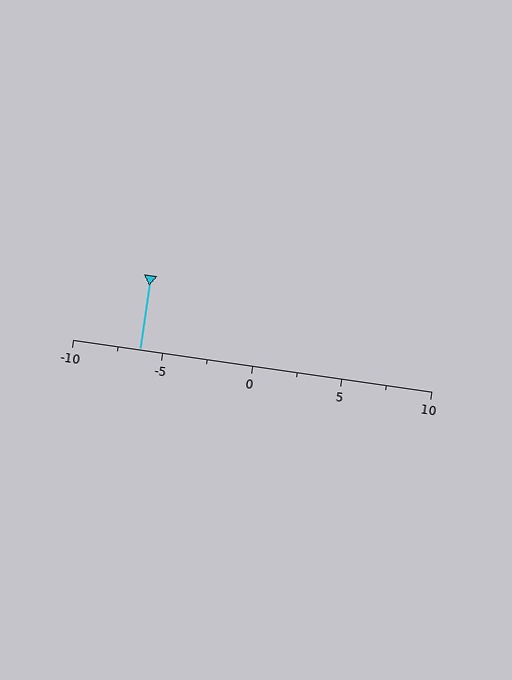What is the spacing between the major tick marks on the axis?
The major ticks are spaced 5 apart.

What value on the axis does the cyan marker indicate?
The marker indicates approximately -6.2.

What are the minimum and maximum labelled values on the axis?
The axis runs from -10 to 10.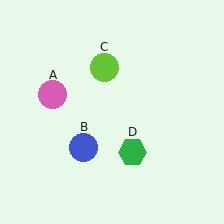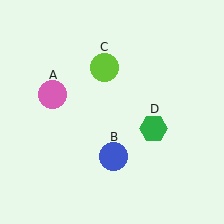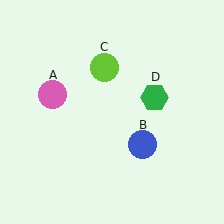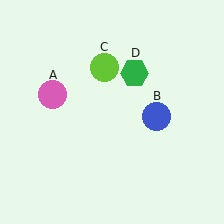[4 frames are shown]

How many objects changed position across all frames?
2 objects changed position: blue circle (object B), green hexagon (object D).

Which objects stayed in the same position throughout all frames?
Pink circle (object A) and lime circle (object C) remained stationary.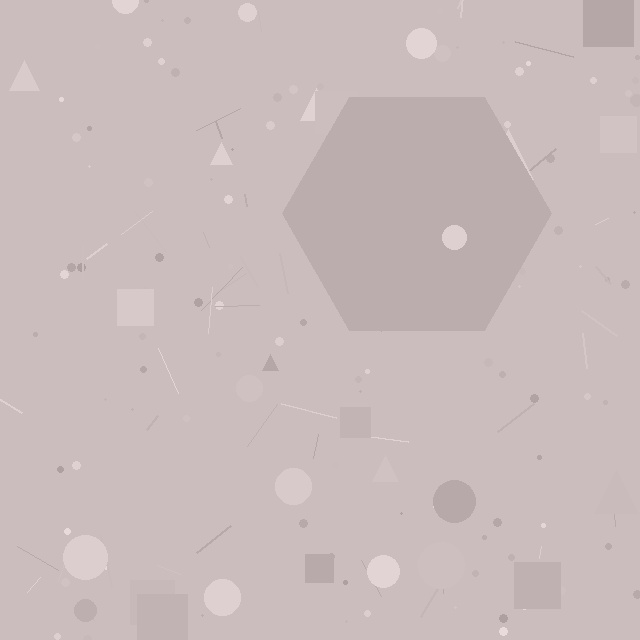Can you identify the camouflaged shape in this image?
The camouflaged shape is a hexagon.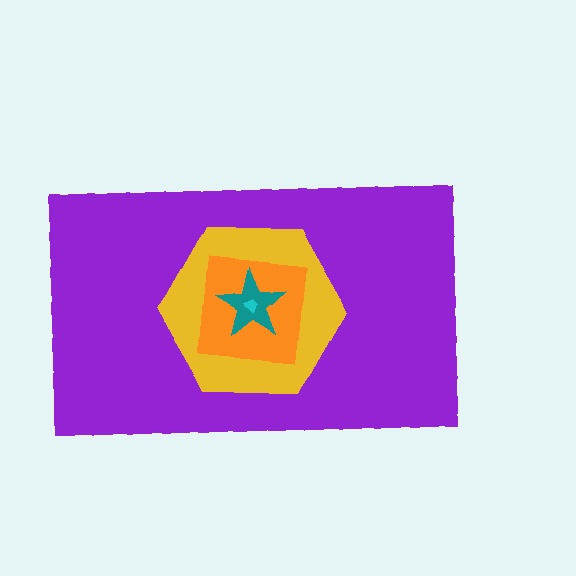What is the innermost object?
The cyan trapezoid.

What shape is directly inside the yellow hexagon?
The orange square.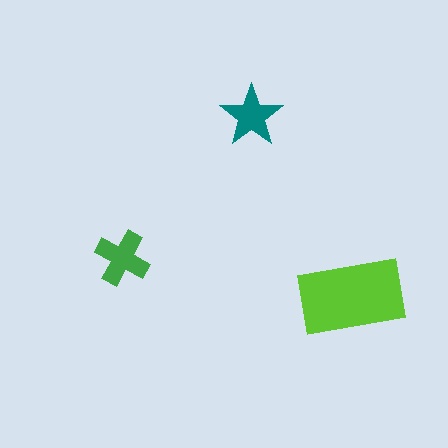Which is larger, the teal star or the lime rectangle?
The lime rectangle.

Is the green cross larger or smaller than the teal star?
Larger.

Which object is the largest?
The lime rectangle.